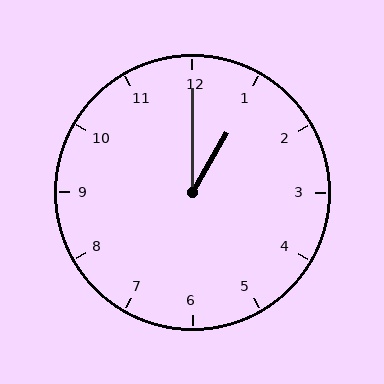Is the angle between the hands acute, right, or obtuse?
It is acute.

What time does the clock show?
1:00.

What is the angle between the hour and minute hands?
Approximately 30 degrees.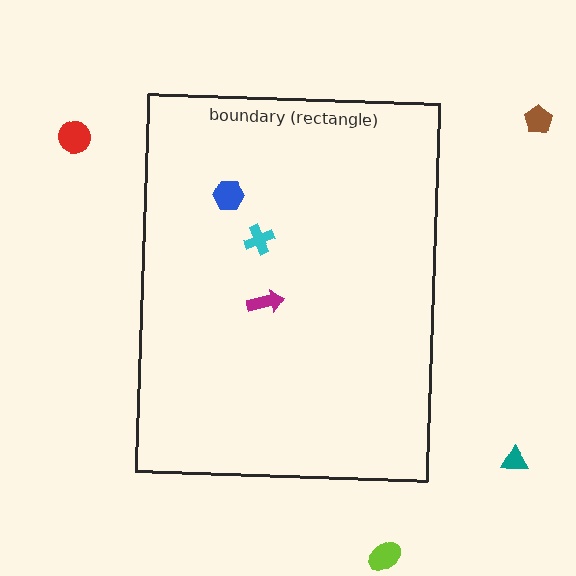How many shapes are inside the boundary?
3 inside, 4 outside.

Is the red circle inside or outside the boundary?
Outside.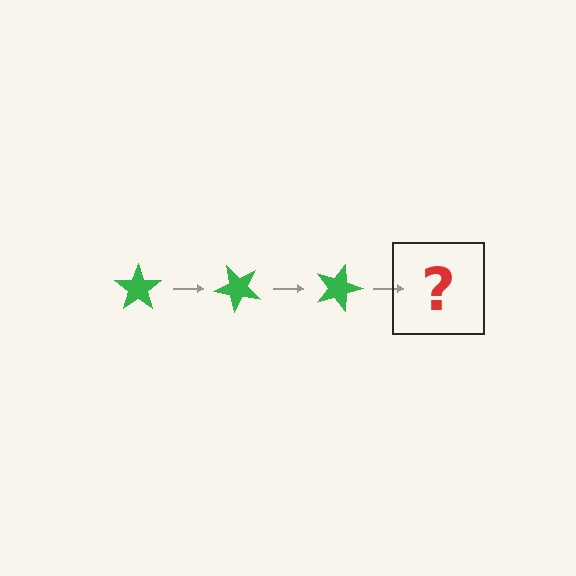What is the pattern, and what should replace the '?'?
The pattern is that the star rotates 45 degrees each step. The '?' should be a green star rotated 135 degrees.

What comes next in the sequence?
The next element should be a green star rotated 135 degrees.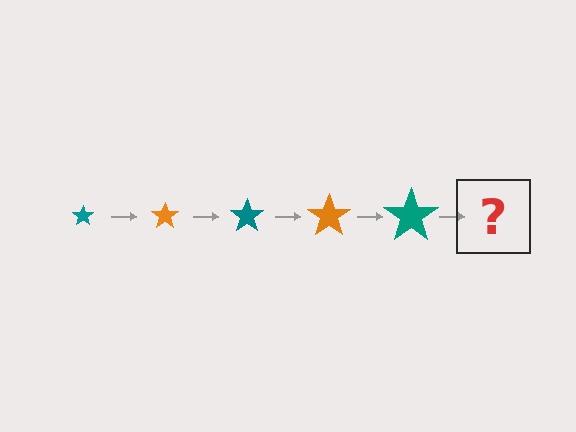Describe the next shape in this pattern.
It should be an orange star, larger than the previous one.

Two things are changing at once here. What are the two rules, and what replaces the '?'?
The two rules are that the star grows larger each step and the color cycles through teal and orange. The '?' should be an orange star, larger than the previous one.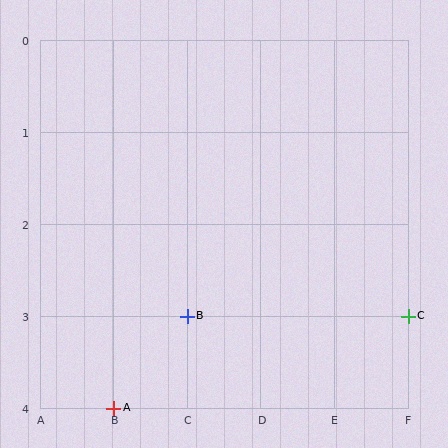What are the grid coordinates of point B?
Point B is at grid coordinates (C, 3).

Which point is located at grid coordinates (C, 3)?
Point B is at (C, 3).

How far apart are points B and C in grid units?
Points B and C are 3 columns apart.